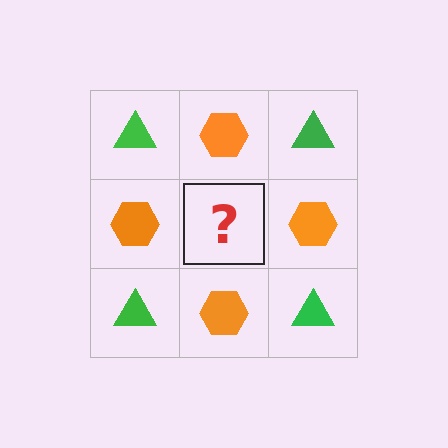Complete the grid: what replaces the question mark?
The question mark should be replaced with a green triangle.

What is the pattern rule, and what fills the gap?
The rule is that it alternates green triangle and orange hexagon in a checkerboard pattern. The gap should be filled with a green triangle.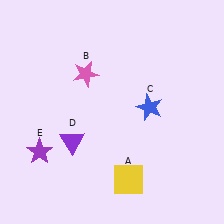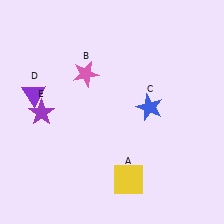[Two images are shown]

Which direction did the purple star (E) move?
The purple star (E) moved up.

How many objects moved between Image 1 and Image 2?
2 objects moved between the two images.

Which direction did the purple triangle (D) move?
The purple triangle (D) moved up.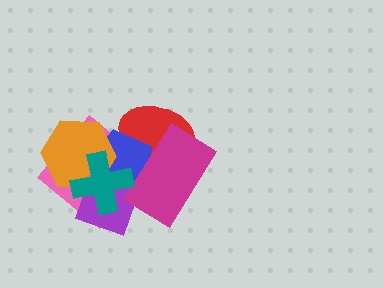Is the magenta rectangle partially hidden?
No, no other shape covers it.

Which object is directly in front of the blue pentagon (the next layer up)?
The orange hexagon is directly in front of the blue pentagon.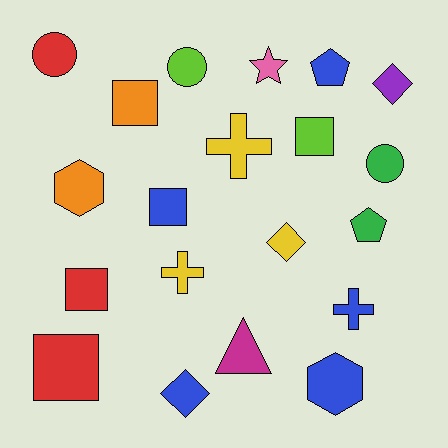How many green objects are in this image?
There are 2 green objects.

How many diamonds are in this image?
There are 3 diamonds.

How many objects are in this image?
There are 20 objects.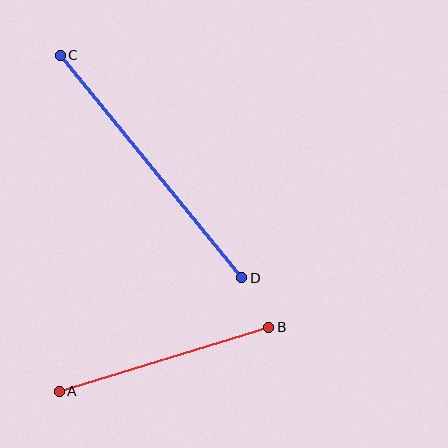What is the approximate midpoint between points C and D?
The midpoint is at approximately (151, 167) pixels.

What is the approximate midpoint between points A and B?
The midpoint is at approximately (164, 359) pixels.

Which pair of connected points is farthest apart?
Points C and D are farthest apart.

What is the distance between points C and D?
The distance is approximately 287 pixels.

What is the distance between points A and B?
The distance is approximately 219 pixels.